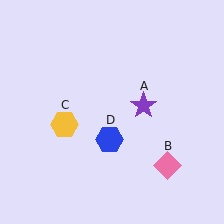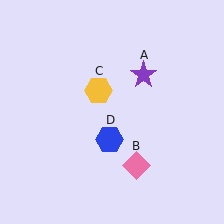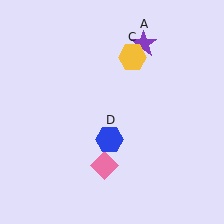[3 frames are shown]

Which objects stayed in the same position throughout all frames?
Blue hexagon (object D) remained stationary.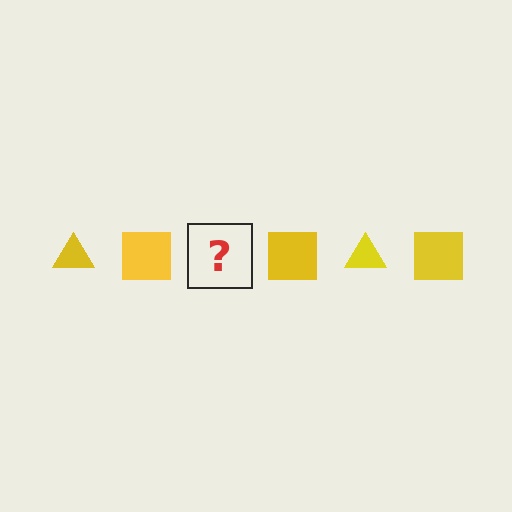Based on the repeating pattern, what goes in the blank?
The blank should be a yellow triangle.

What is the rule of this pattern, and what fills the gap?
The rule is that the pattern cycles through triangle, square shapes in yellow. The gap should be filled with a yellow triangle.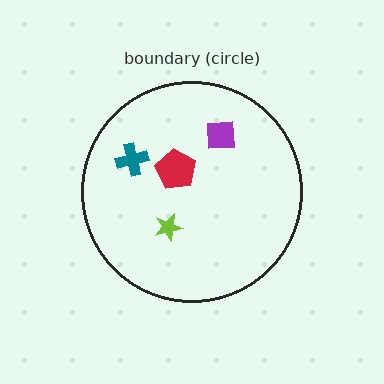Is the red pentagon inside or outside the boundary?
Inside.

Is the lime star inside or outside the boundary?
Inside.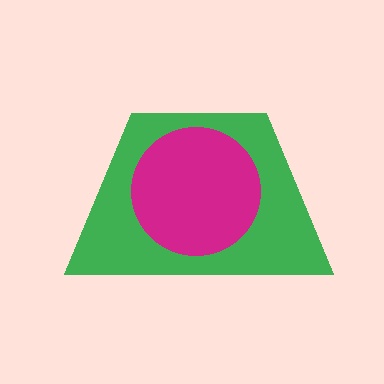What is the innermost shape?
The magenta circle.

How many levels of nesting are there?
2.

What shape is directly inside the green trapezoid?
The magenta circle.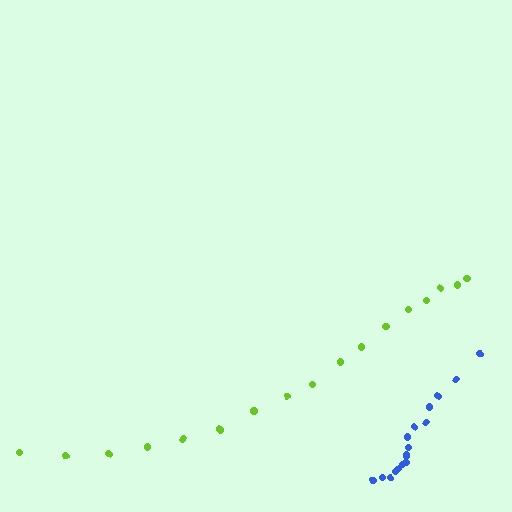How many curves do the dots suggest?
There are 2 distinct paths.